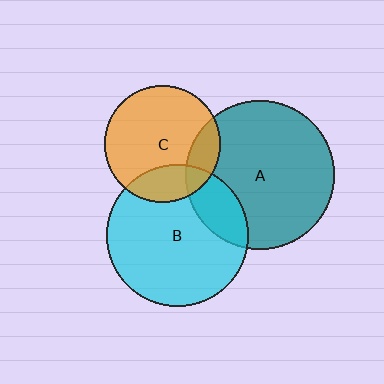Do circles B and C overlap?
Yes.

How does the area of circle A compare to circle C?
Approximately 1.6 times.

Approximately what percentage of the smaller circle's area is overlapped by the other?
Approximately 20%.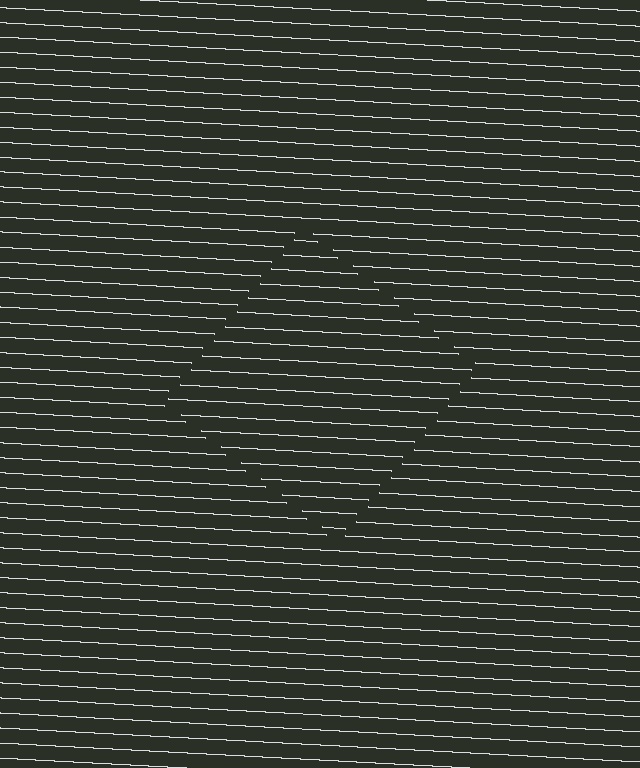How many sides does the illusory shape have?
4 sides — the line-ends trace a square.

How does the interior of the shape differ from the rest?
The interior of the shape contains the same grating, shifted by half a period — the contour is defined by the phase discontinuity where line-ends from the inner and outer gratings abut.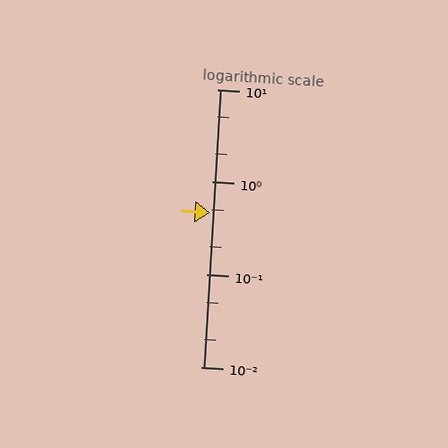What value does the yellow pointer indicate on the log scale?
The pointer indicates approximately 0.47.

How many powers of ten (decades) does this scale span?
The scale spans 3 decades, from 0.01 to 10.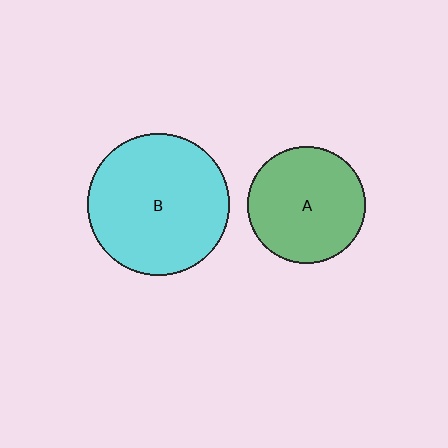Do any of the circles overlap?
No, none of the circles overlap.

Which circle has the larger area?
Circle B (cyan).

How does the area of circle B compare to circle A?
Approximately 1.5 times.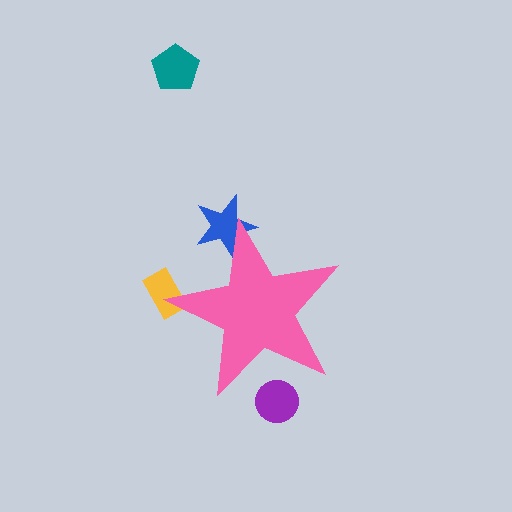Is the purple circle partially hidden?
Yes, the purple circle is partially hidden behind the pink star.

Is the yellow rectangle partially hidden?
Yes, the yellow rectangle is partially hidden behind the pink star.